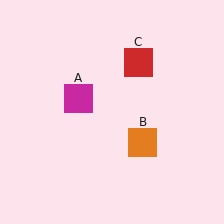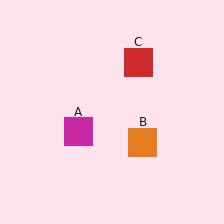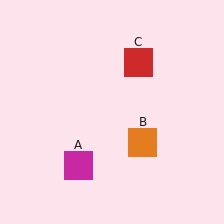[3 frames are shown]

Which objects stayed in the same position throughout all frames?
Orange square (object B) and red square (object C) remained stationary.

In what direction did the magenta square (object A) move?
The magenta square (object A) moved down.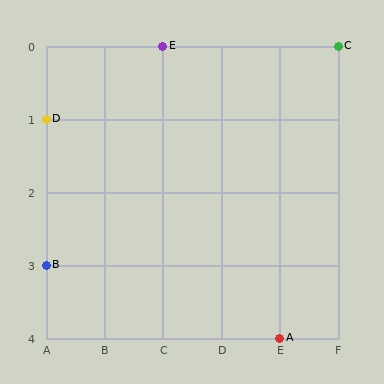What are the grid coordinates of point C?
Point C is at grid coordinates (F, 0).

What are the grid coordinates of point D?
Point D is at grid coordinates (A, 1).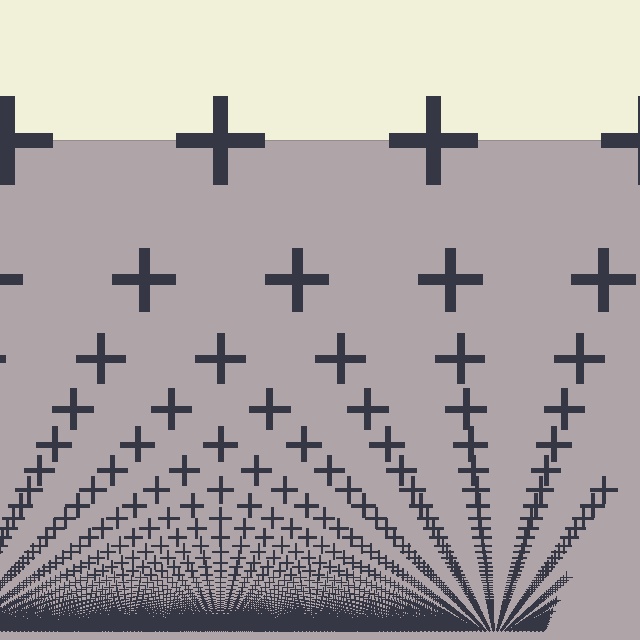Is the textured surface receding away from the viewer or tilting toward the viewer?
The surface appears to tilt toward the viewer. Texture elements get larger and sparser toward the top.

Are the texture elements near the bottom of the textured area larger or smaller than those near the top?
Smaller. The gradient is inverted — elements near the bottom are smaller and denser.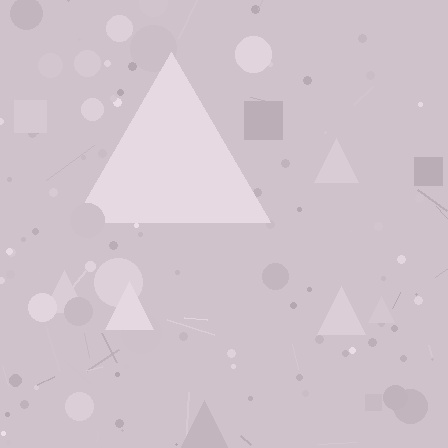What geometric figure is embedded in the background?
A triangle is embedded in the background.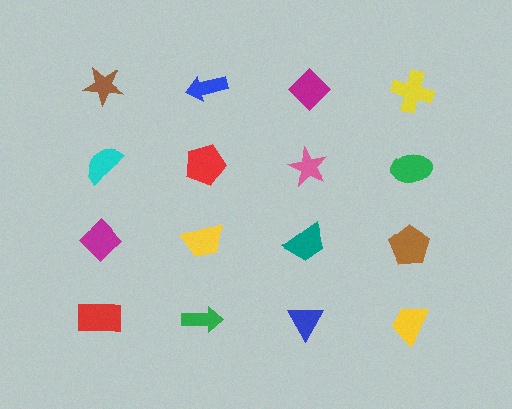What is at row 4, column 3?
A blue triangle.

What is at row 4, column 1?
A red rectangle.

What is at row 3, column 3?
A teal trapezoid.